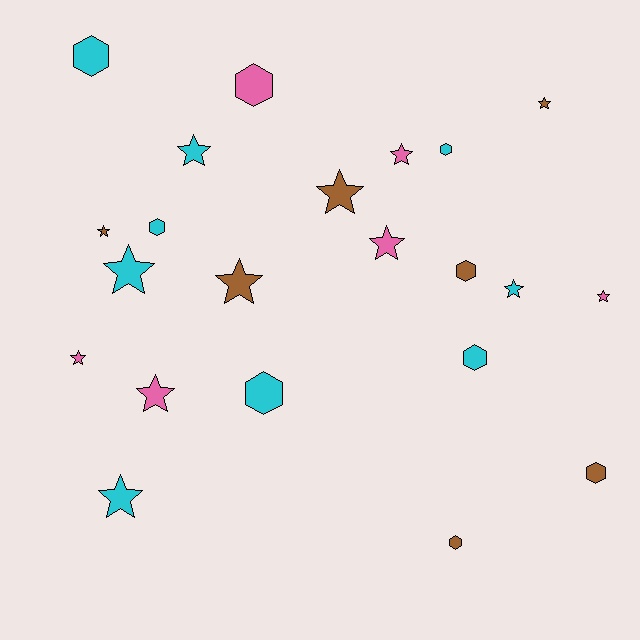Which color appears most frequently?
Cyan, with 9 objects.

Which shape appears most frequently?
Star, with 13 objects.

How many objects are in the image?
There are 22 objects.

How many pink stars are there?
There are 5 pink stars.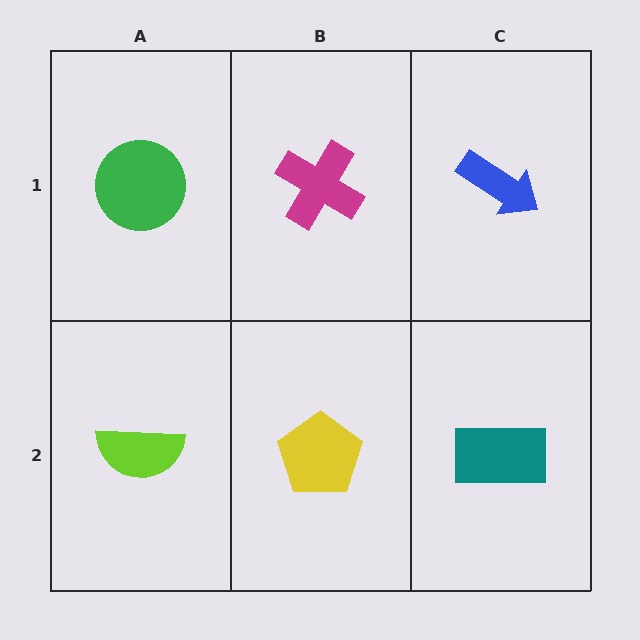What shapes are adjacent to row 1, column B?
A yellow pentagon (row 2, column B), a green circle (row 1, column A), a blue arrow (row 1, column C).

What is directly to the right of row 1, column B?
A blue arrow.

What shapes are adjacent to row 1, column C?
A teal rectangle (row 2, column C), a magenta cross (row 1, column B).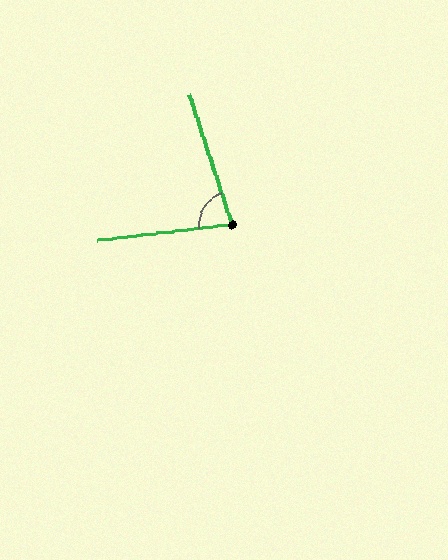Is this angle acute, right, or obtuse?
It is acute.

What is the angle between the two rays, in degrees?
Approximately 78 degrees.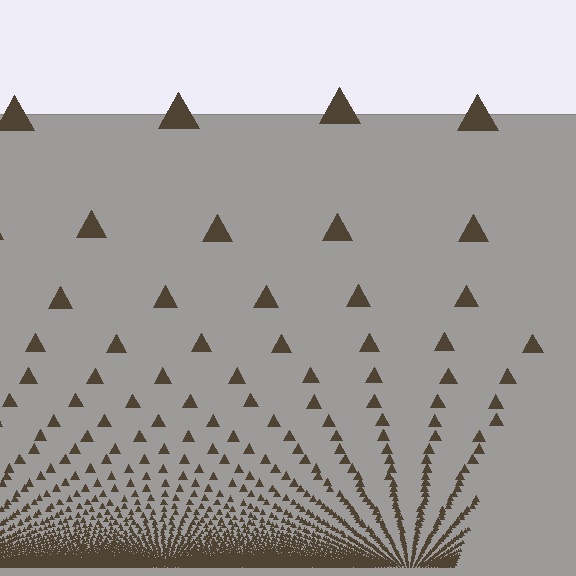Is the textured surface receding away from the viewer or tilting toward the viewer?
The surface appears to tilt toward the viewer. Texture elements get larger and sparser toward the top.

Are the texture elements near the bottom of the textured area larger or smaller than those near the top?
Smaller. The gradient is inverted — elements near the bottom are smaller and denser.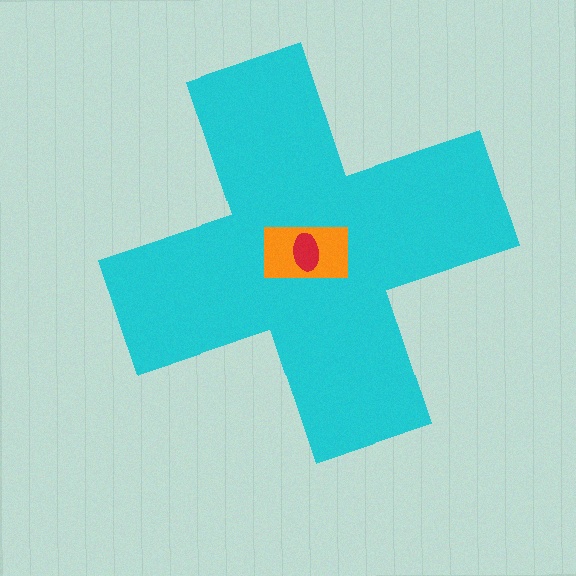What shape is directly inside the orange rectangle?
The red ellipse.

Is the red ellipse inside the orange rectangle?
Yes.